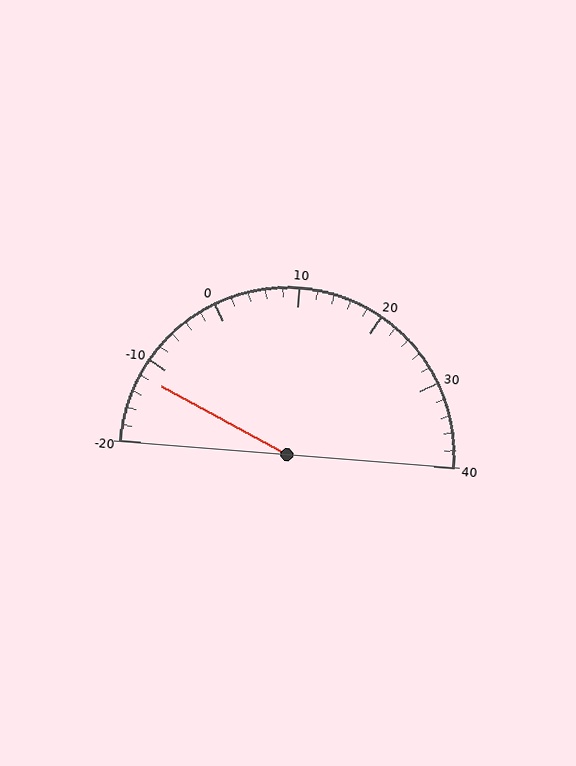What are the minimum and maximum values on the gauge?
The gauge ranges from -20 to 40.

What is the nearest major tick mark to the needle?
The nearest major tick mark is -10.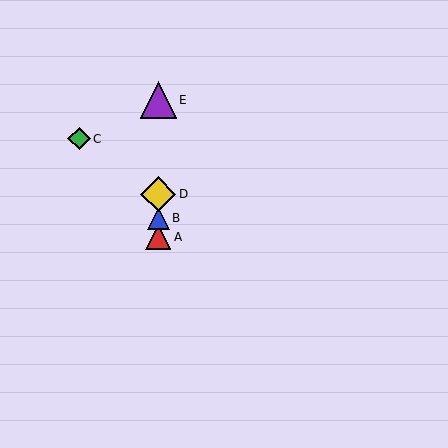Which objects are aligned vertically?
Objects A, B, D, E are aligned vertically.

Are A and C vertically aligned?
No, A is at x≈158 and C is at x≈79.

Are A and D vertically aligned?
Yes, both are at x≈158.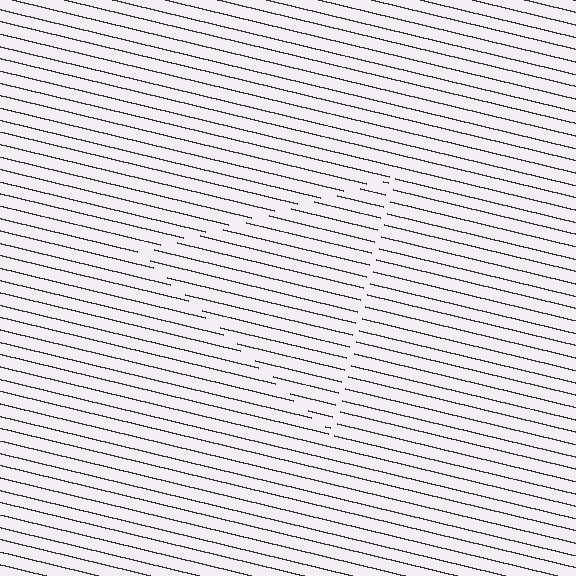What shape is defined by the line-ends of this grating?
An illusory triangle. The interior of the shape contains the same grating, shifted by half a period — the contour is defined by the phase discontinuity where line-ends from the inner and outer gratings abut.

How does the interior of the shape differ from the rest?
The interior of the shape contains the same grating, shifted by half a period — the contour is defined by the phase discontinuity where line-ends from the inner and outer gratings abut.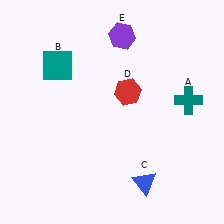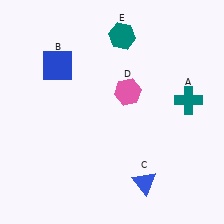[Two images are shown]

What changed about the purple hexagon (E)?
In Image 1, E is purple. In Image 2, it changed to teal.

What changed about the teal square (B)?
In Image 1, B is teal. In Image 2, it changed to blue.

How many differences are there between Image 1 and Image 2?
There are 3 differences between the two images.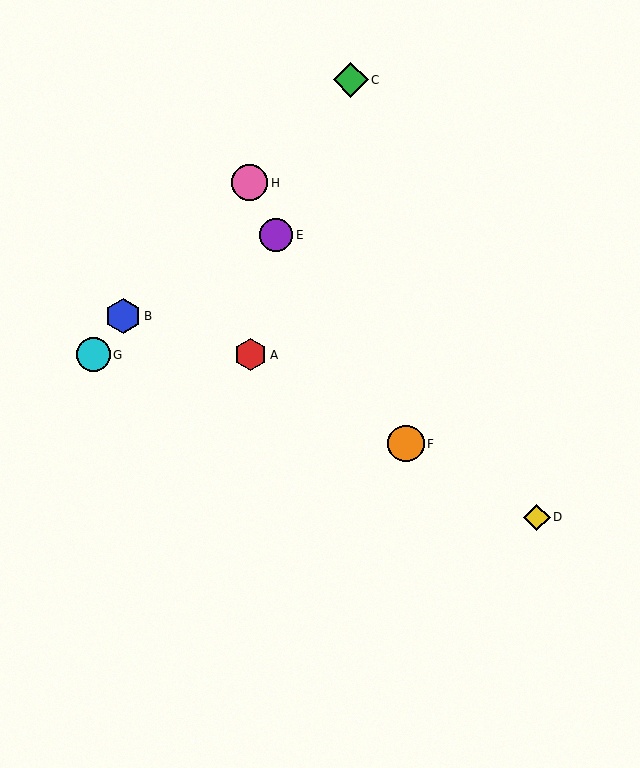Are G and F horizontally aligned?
No, G is at y≈355 and F is at y≈444.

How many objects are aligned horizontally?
2 objects (A, G) are aligned horizontally.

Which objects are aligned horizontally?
Objects A, G are aligned horizontally.